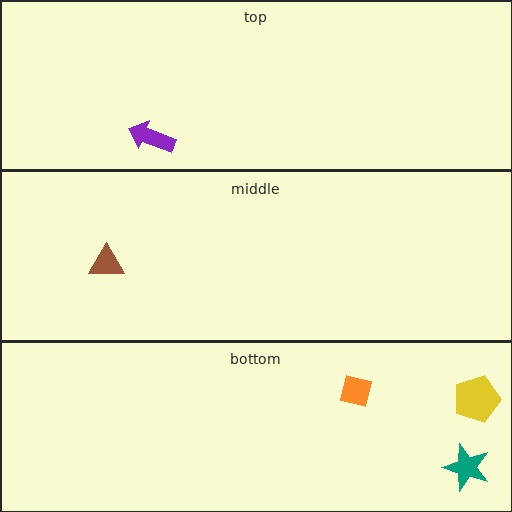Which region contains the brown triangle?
The middle region.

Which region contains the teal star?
The bottom region.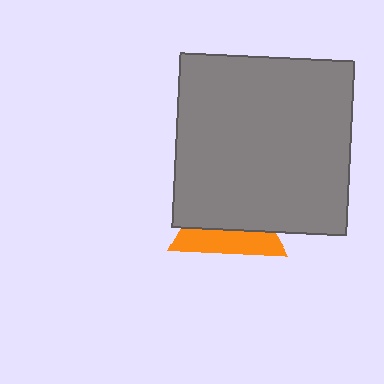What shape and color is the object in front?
The object in front is a gray square.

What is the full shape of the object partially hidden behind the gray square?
The partially hidden object is an orange triangle.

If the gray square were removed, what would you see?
You would see the complete orange triangle.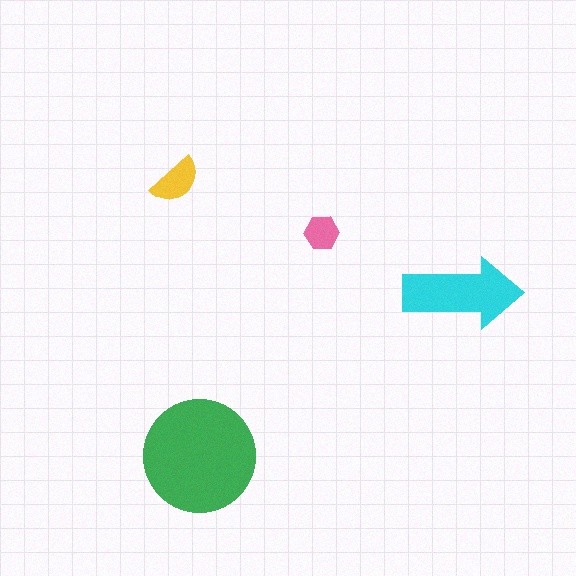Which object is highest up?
The yellow semicircle is topmost.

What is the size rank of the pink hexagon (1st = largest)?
4th.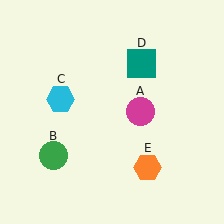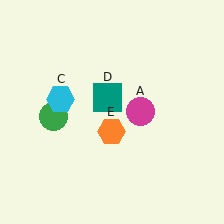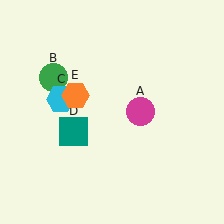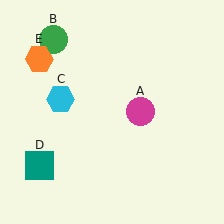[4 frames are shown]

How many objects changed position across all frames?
3 objects changed position: green circle (object B), teal square (object D), orange hexagon (object E).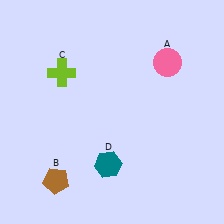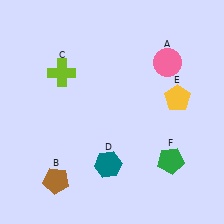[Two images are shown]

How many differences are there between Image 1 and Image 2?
There are 2 differences between the two images.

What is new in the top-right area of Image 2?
A yellow pentagon (E) was added in the top-right area of Image 2.